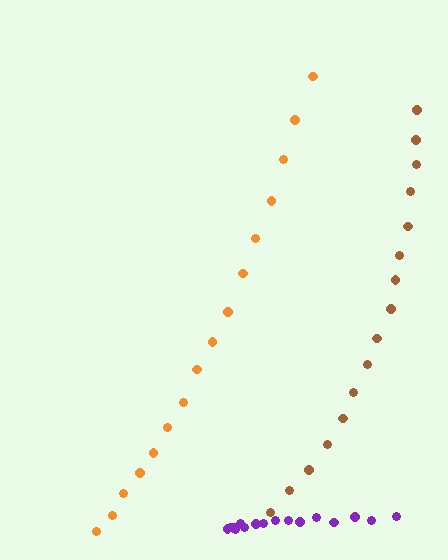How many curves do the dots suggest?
There are 3 distinct paths.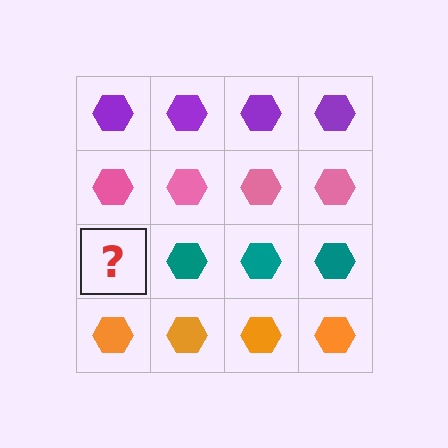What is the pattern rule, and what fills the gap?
The rule is that each row has a consistent color. The gap should be filled with a teal hexagon.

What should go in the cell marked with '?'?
The missing cell should contain a teal hexagon.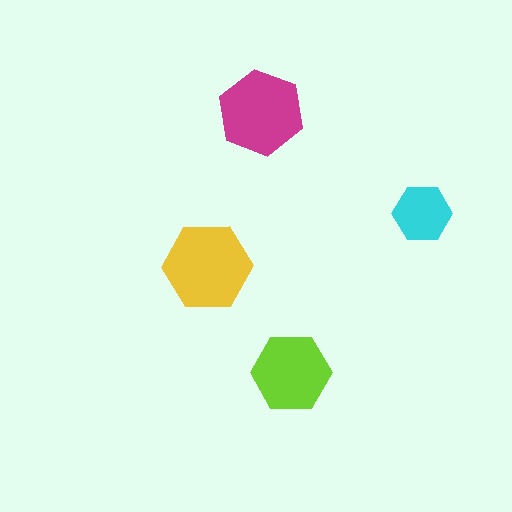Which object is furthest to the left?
The yellow hexagon is leftmost.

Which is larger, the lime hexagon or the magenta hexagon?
The magenta one.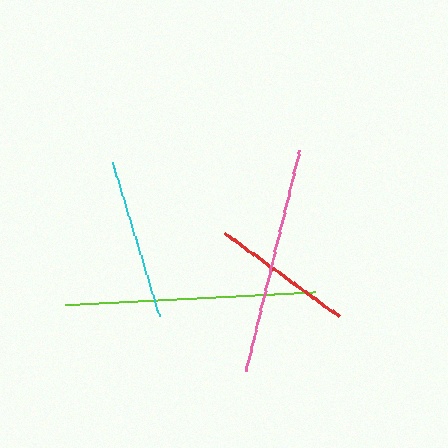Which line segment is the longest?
The lime line is the longest at approximately 250 pixels.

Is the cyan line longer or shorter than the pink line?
The pink line is longer than the cyan line.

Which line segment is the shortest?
The red line is the shortest at approximately 142 pixels.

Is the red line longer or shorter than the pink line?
The pink line is longer than the red line.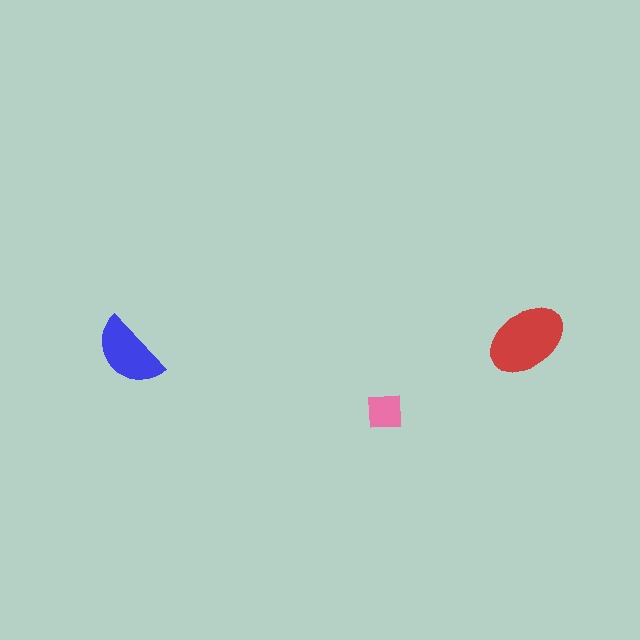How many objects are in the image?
There are 3 objects in the image.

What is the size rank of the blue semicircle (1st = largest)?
2nd.